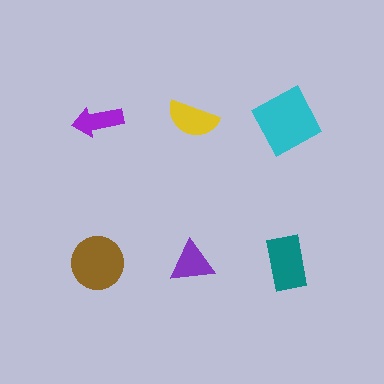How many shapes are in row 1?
3 shapes.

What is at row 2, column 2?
A purple triangle.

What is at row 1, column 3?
A cyan square.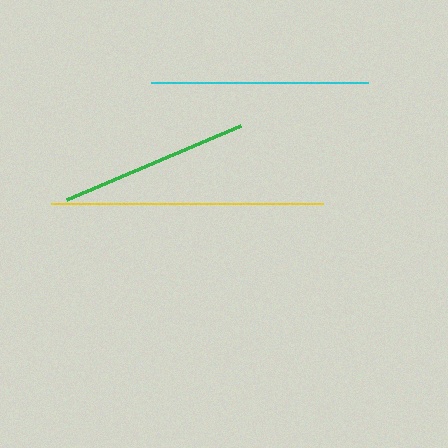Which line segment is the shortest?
The green line is the shortest at approximately 189 pixels.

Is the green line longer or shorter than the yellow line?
The yellow line is longer than the green line.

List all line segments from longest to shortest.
From longest to shortest: yellow, cyan, green.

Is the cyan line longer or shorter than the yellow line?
The yellow line is longer than the cyan line.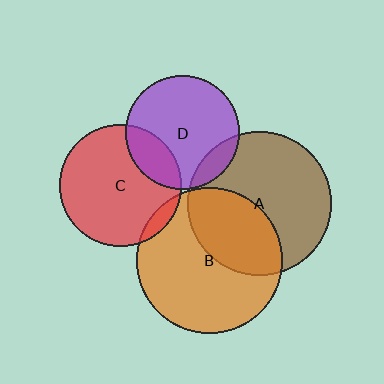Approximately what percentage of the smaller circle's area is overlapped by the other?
Approximately 5%.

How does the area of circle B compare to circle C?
Approximately 1.4 times.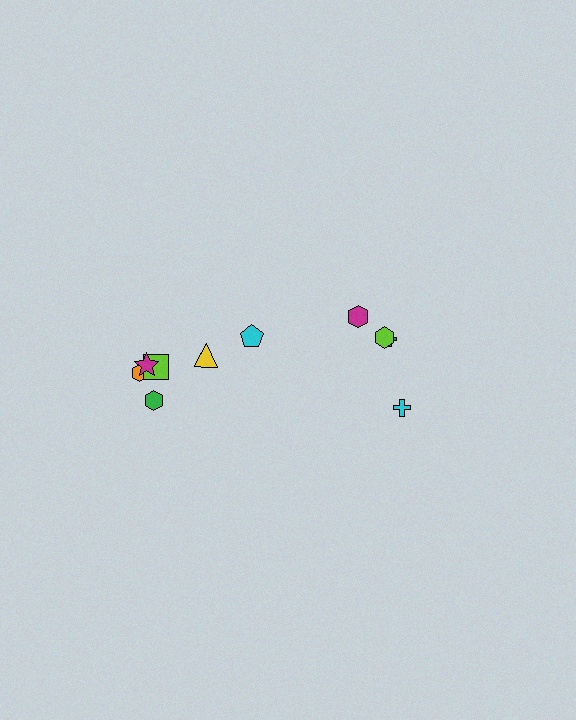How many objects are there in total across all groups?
There are 11 objects.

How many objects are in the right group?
There are 4 objects.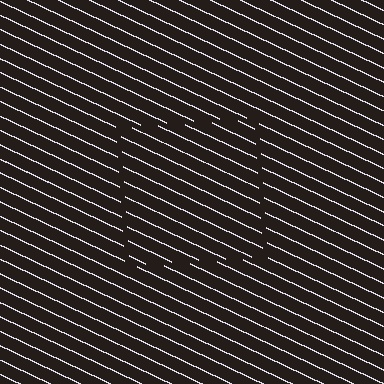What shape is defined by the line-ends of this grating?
An illusory square. The interior of the shape contains the same grating, shifted by half a period — the contour is defined by the phase discontinuity where line-ends from the inner and outer gratings abut.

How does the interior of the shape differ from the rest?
The interior of the shape contains the same grating, shifted by half a period — the contour is defined by the phase discontinuity where line-ends from the inner and outer gratings abut.